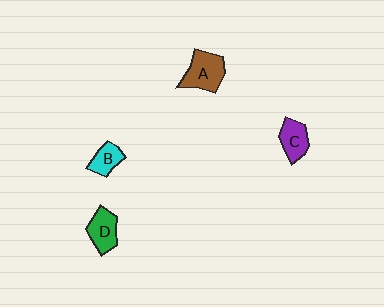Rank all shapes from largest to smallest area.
From largest to smallest: A (brown), D (green), C (purple), B (cyan).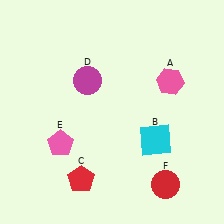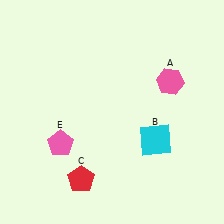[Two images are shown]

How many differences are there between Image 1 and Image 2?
There are 2 differences between the two images.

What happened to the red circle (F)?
The red circle (F) was removed in Image 2. It was in the bottom-right area of Image 1.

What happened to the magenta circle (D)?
The magenta circle (D) was removed in Image 2. It was in the top-left area of Image 1.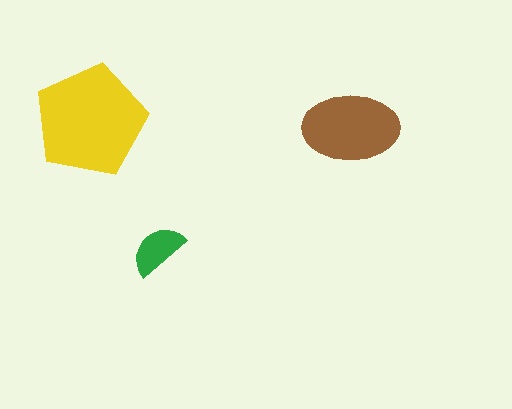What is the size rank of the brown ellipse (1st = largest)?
2nd.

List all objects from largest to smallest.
The yellow pentagon, the brown ellipse, the green semicircle.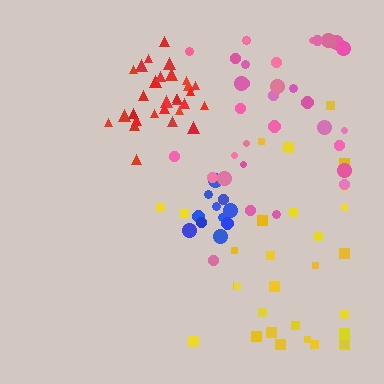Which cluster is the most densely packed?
Red.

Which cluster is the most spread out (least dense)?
Yellow.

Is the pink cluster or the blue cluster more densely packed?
Blue.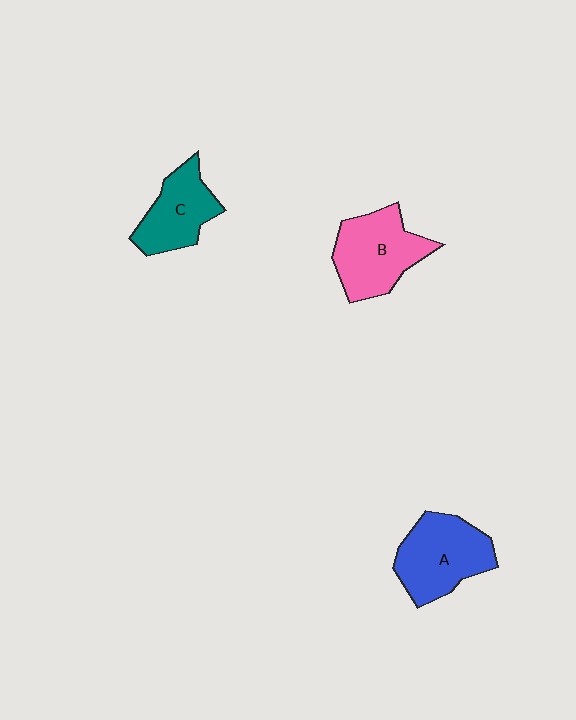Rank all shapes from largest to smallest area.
From largest to smallest: A (blue), B (pink), C (teal).